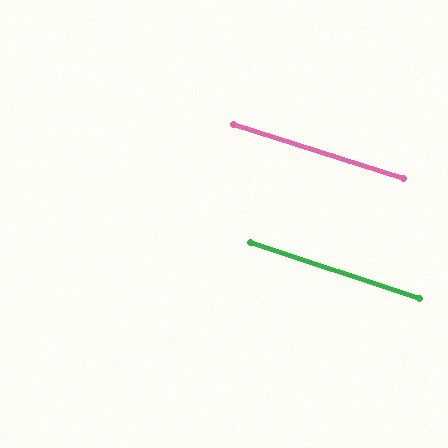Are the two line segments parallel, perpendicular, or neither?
Parallel — their directions differ by only 0.5°.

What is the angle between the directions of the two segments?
Approximately 1 degree.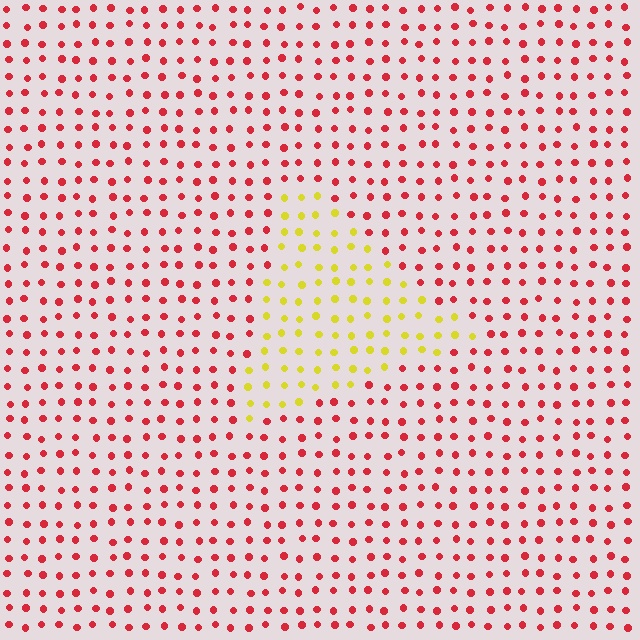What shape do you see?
I see a triangle.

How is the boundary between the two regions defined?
The boundary is defined purely by a slight shift in hue (about 67 degrees). Spacing, size, and orientation are identical on both sides.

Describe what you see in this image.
The image is filled with small red elements in a uniform arrangement. A triangle-shaped region is visible where the elements are tinted to a slightly different hue, forming a subtle color boundary.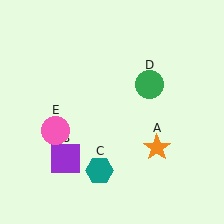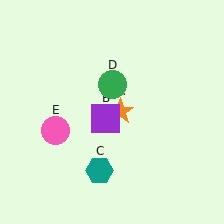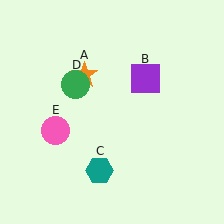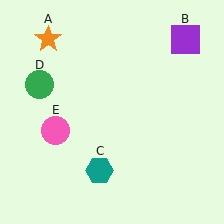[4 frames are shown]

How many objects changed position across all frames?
3 objects changed position: orange star (object A), purple square (object B), green circle (object D).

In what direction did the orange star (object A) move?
The orange star (object A) moved up and to the left.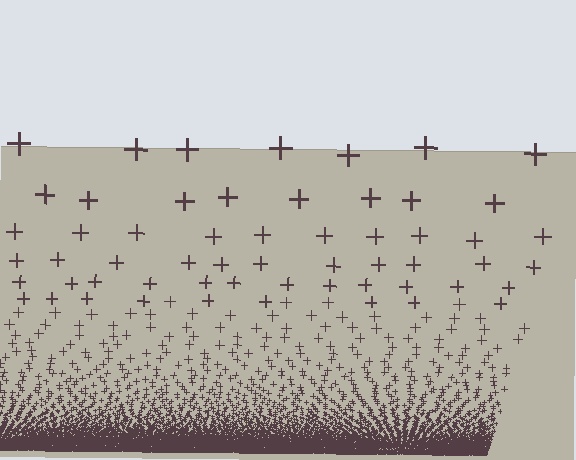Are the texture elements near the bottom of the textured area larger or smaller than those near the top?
Smaller. The gradient is inverted — elements near the bottom are smaller and denser.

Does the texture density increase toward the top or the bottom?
Density increases toward the bottom.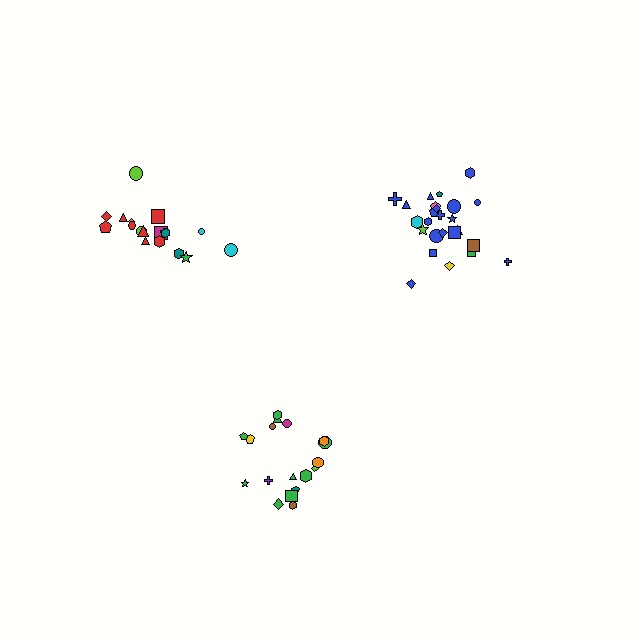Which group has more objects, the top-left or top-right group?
The top-right group.